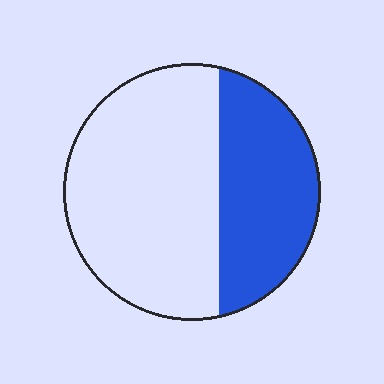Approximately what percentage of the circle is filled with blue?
Approximately 35%.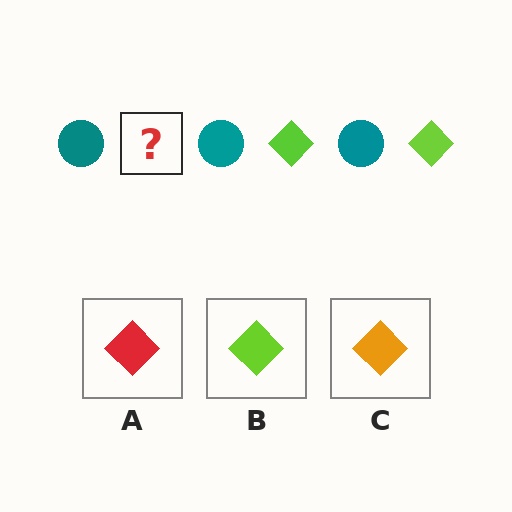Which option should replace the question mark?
Option B.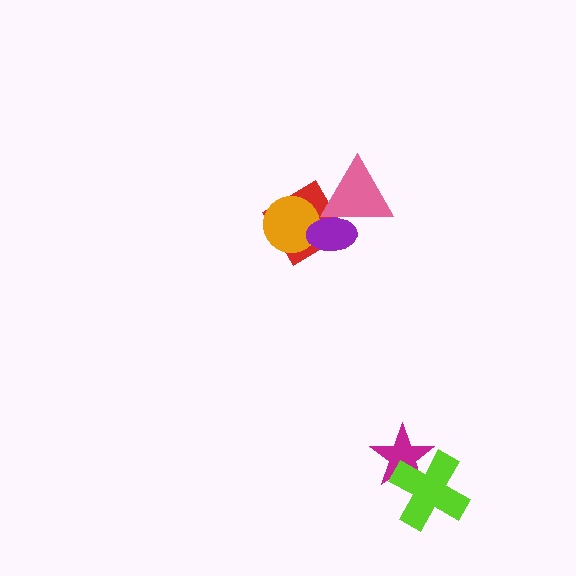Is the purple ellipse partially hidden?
Yes, it is partially covered by another shape.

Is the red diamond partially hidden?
Yes, it is partially covered by another shape.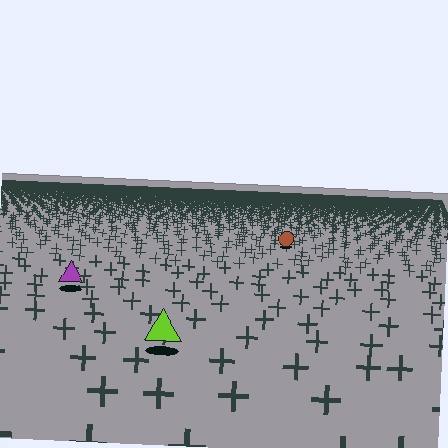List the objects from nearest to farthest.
From nearest to farthest: the lime triangle, the purple triangle, the brown circle.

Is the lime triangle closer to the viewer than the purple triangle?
Yes. The lime triangle is closer — you can tell from the texture gradient: the ground texture is coarser near it.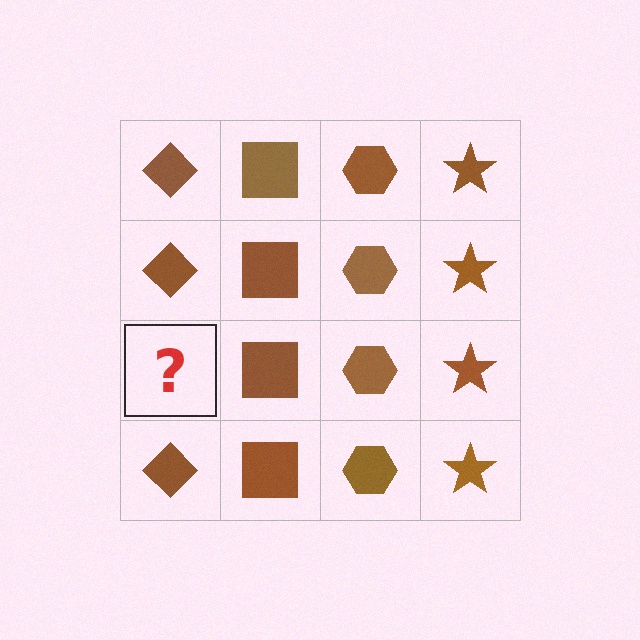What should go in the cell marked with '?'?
The missing cell should contain a brown diamond.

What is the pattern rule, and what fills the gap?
The rule is that each column has a consistent shape. The gap should be filled with a brown diamond.